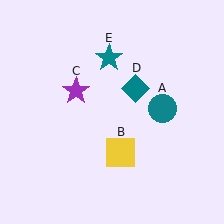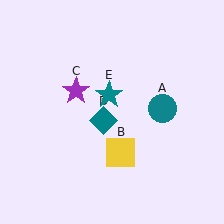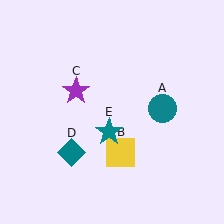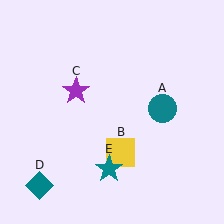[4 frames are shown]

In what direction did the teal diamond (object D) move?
The teal diamond (object D) moved down and to the left.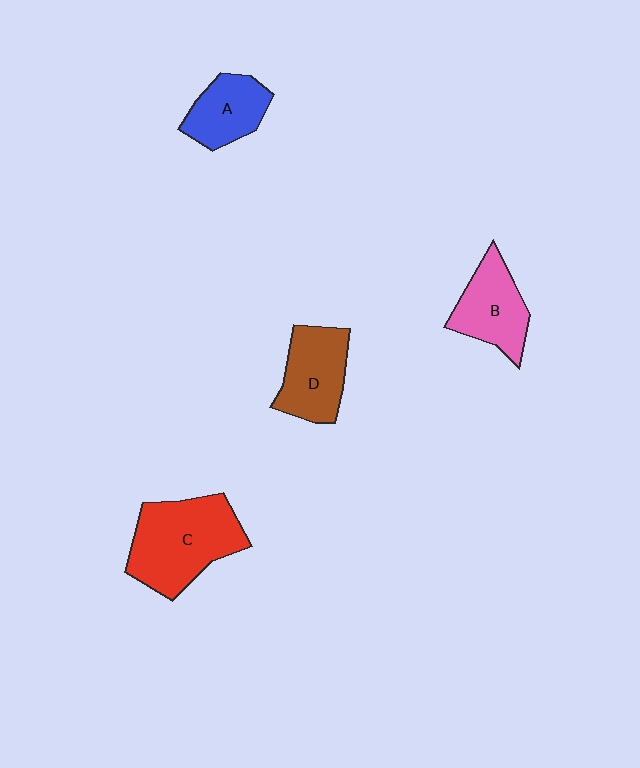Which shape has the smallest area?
Shape A (blue).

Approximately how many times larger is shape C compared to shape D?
Approximately 1.5 times.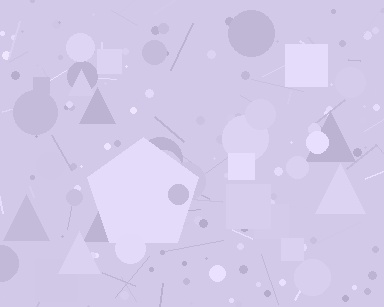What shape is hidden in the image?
A pentagon is hidden in the image.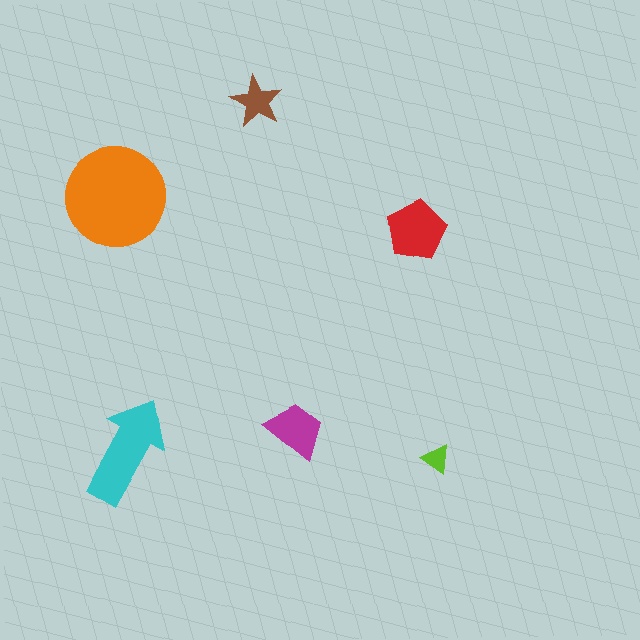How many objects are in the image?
There are 6 objects in the image.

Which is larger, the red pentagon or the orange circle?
The orange circle.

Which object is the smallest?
The lime triangle.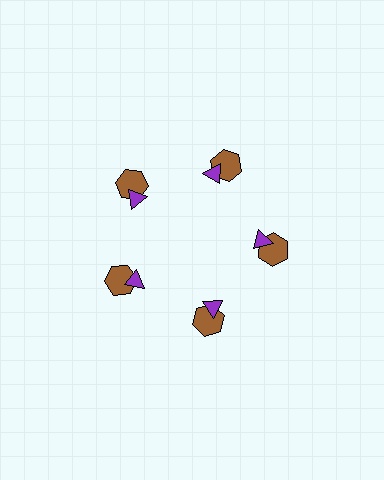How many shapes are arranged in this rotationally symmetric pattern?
There are 10 shapes, arranged in 5 groups of 2.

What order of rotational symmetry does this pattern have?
This pattern has 5-fold rotational symmetry.